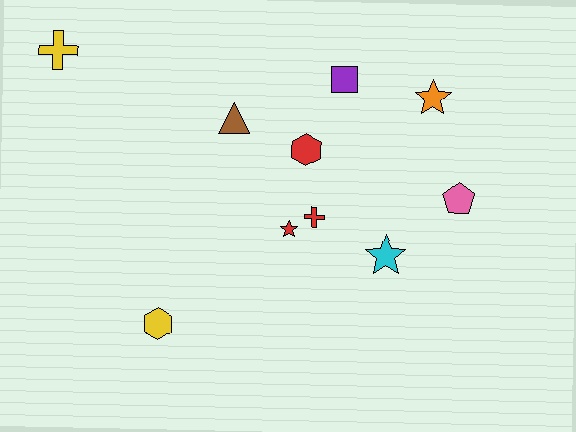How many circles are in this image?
There are no circles.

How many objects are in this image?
There are 10 objects.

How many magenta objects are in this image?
There are no magenta objects.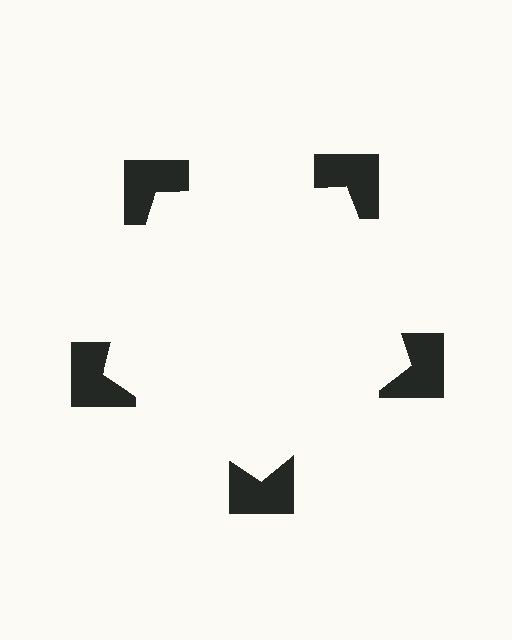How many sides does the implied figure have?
5 sides.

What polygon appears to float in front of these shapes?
An illusory pentagon — its edges are inferred from the aligned wedge cuts in the notched squares, not physically drawn.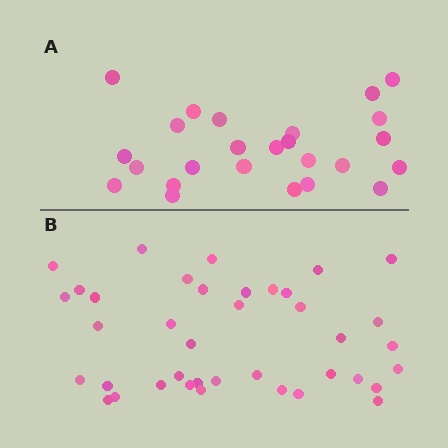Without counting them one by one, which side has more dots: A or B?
Region B (the bottom region) has more dots.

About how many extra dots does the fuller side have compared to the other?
Region B has approximately 15 more dots than region A.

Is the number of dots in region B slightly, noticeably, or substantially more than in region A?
Region B has substantially more. The ratio is roughly 1.6 to 1.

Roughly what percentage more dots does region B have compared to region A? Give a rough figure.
About 55% more.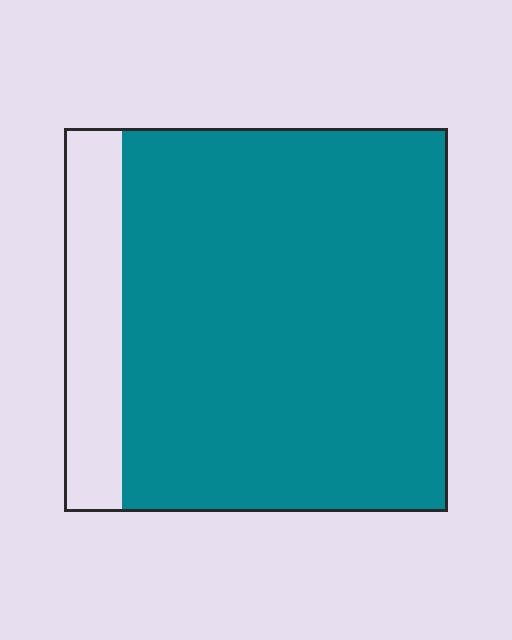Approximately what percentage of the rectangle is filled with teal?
Approximately 85%.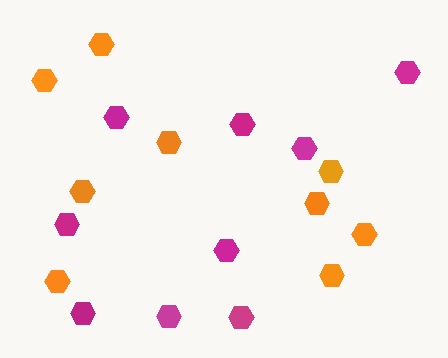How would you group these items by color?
There are 2 groups: one group of orange hexagons (9) and one group of magenta hexagons (9).